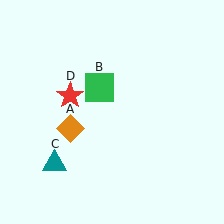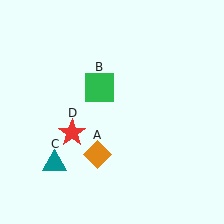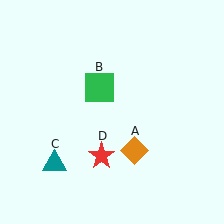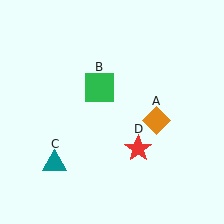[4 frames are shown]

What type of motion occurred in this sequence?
The orange diamond (object A), red star (object D) rotated counterclockwise around the center of the scene.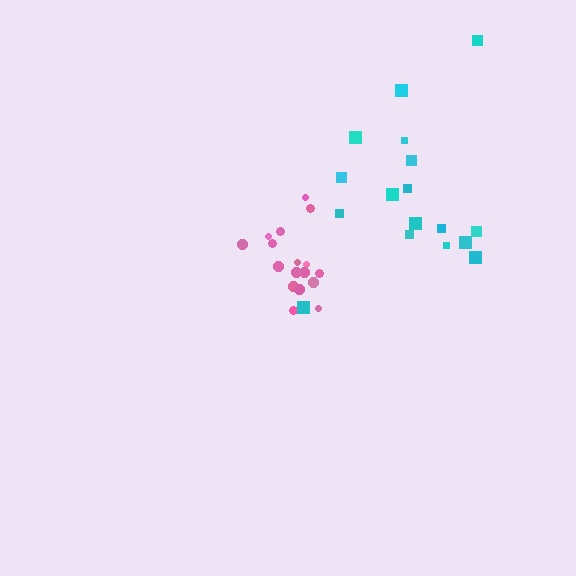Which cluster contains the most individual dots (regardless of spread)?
Pink (17).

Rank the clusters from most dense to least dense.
pink, cyan.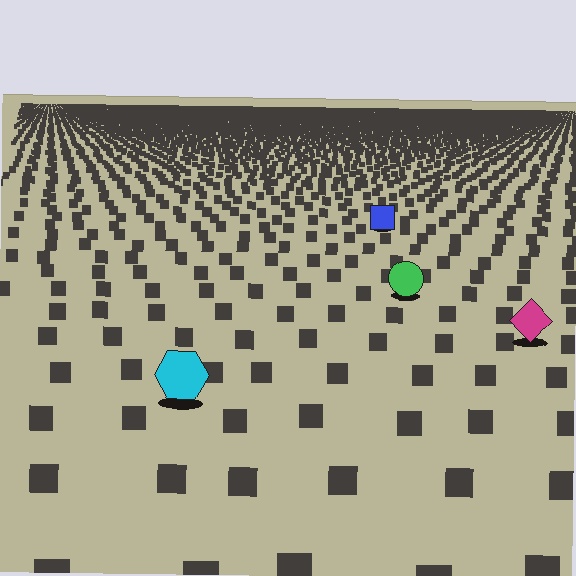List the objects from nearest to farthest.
From nearest to farthest: the cyan hexagon, the magenta diamond, the green circle, the blue square.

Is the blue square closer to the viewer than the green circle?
No. The green circle is closer — you can tell from the texture gradient: the ground texture is coarser near it.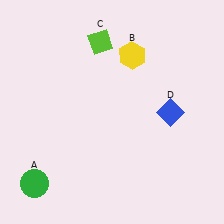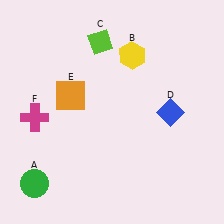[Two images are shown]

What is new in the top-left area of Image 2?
An orange square (E) was added in the top-left area of Image 2.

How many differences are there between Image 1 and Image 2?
There are 2 differences between the two images.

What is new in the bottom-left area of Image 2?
A magenta cross (F) was added in the bottom-left area of Image 2.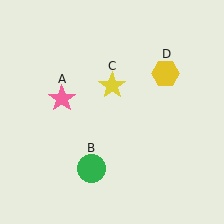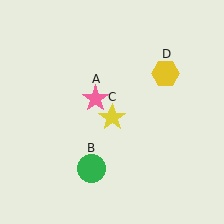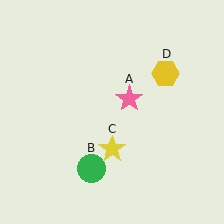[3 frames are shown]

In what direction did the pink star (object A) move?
The pink star (object A) moved right.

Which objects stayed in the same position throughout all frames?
Green circle (object B) and yellow hexagon (object D) remained stationary.